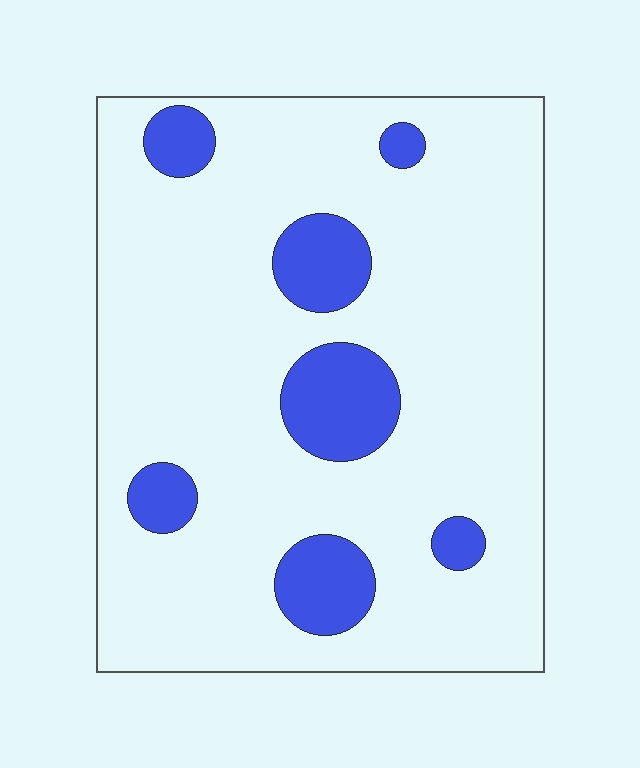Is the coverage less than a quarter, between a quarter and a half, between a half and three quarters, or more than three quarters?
Less than a quarter.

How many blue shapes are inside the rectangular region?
7.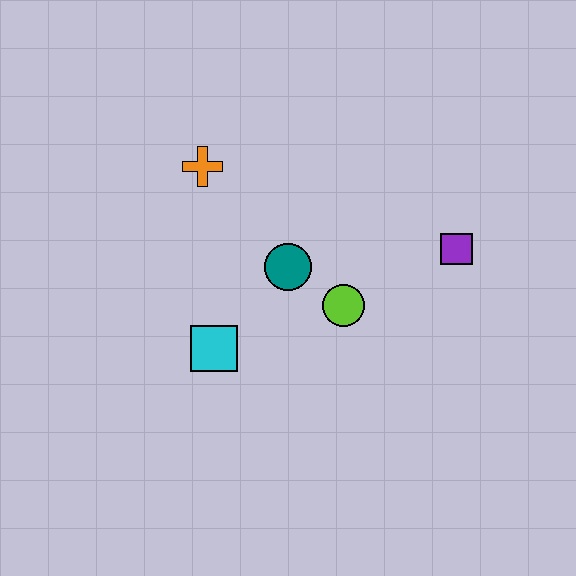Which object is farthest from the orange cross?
The purple square is farthest from the orange cross.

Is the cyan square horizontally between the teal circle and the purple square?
No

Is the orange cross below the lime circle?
No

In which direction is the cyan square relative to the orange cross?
The cyan square is below the orange cross.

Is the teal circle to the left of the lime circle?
Yes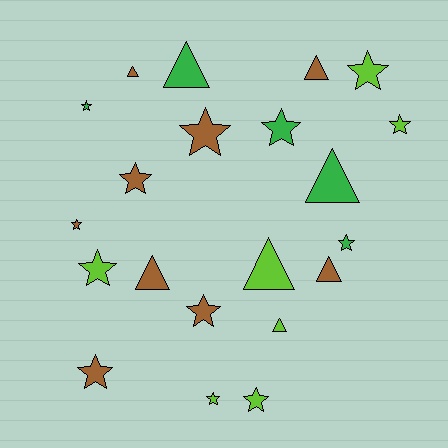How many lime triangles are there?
There are 2 lime triangles.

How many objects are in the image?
There are 21 objects.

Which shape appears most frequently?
Star, with 13 objects.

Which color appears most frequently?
Brown, with 9 objects.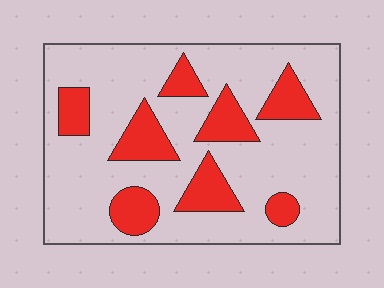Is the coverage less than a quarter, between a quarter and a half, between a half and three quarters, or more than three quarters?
Less than a quarter.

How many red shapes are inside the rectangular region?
8.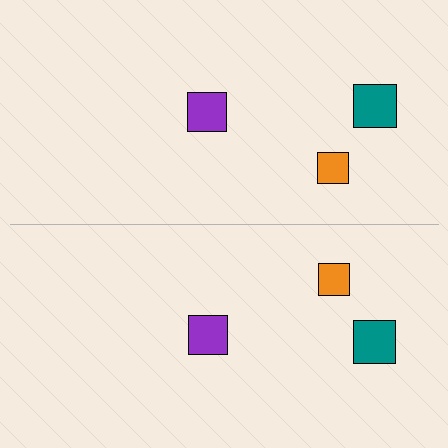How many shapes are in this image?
There are 6 shapes in this image.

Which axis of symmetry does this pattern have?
The pattern has a horizontal axis of symmetry running through the center of the image.